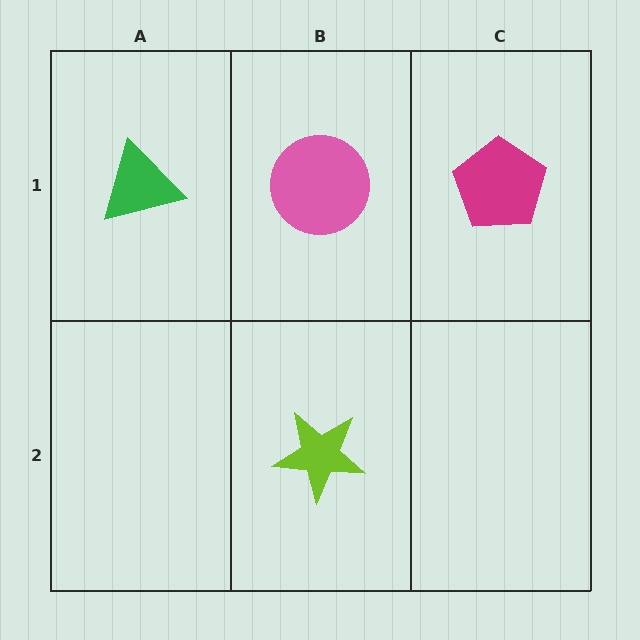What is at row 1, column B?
A pink circle.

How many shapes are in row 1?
3 shapes.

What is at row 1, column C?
A magenta pentagon.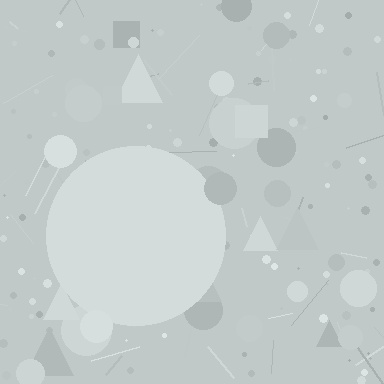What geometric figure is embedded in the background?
A circle is embedded in the background.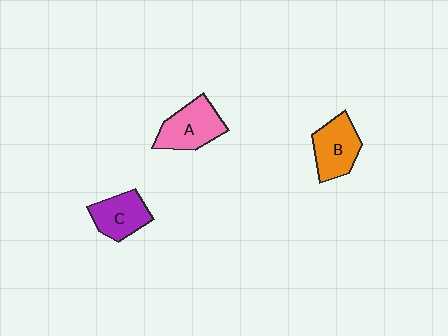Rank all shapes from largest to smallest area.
From largest to smallest: A (pink), B (orange), C (purple).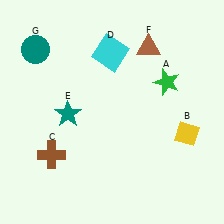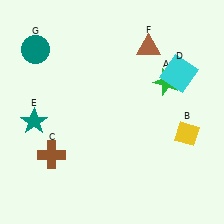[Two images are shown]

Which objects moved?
The objects that moved are: the cyan square (D), the teal star (E).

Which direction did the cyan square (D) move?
The cyan square (D) moved right.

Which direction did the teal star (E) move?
The teal star (E) moved left.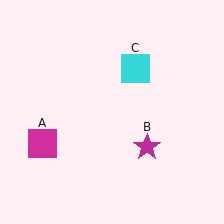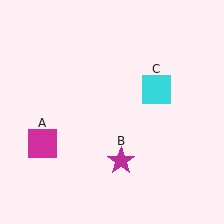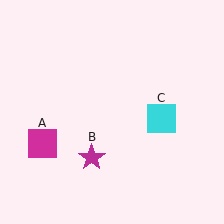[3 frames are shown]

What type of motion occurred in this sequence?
The magenta star (object B), cyan square (object C) rotated clockwise around the center of the scene.